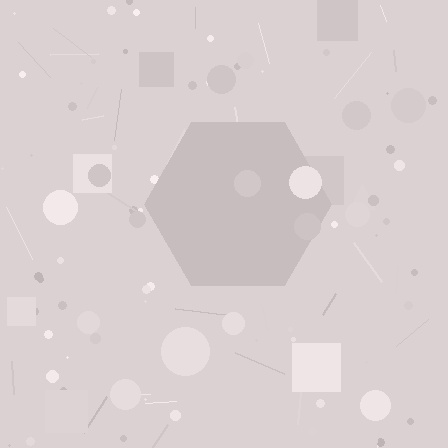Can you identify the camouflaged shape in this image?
The camouflaged shape is a hexagon.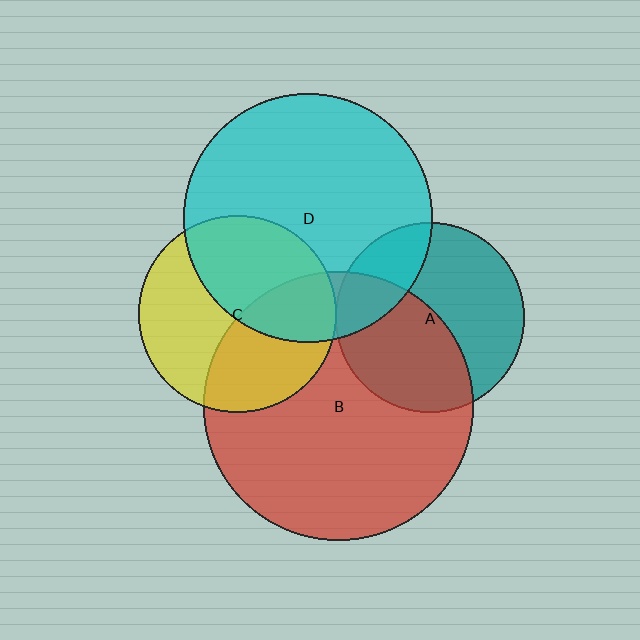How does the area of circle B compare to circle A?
Approximately 2.0 times.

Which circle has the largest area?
Circle B (red).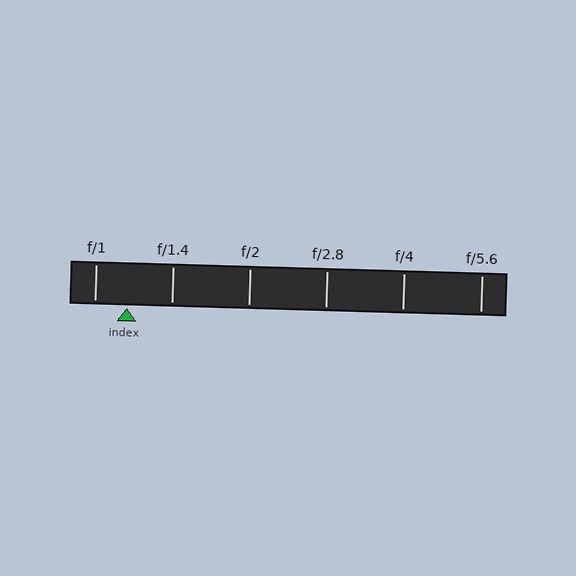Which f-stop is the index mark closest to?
The index mark is closest to f/1.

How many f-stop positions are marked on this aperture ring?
There are 6 f-stop positions marked.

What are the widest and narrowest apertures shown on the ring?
The widest aperture shown is f/1 and the narrowest is f/5.6.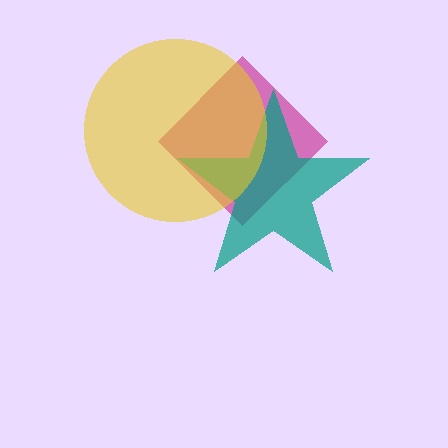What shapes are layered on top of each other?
The layered shapes are: a magenta diamond, a teal star, a yellow circle.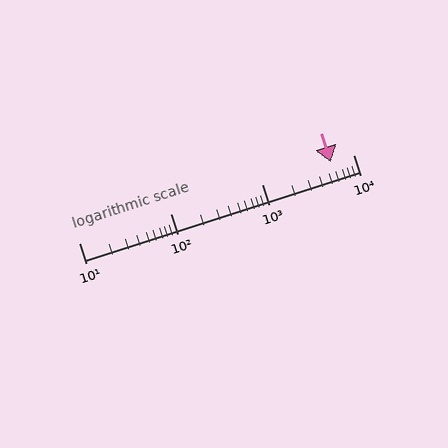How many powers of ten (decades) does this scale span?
The scale spans 3 decades, from 10 to 10000.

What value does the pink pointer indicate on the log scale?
The pointer indicates approximately 5700.